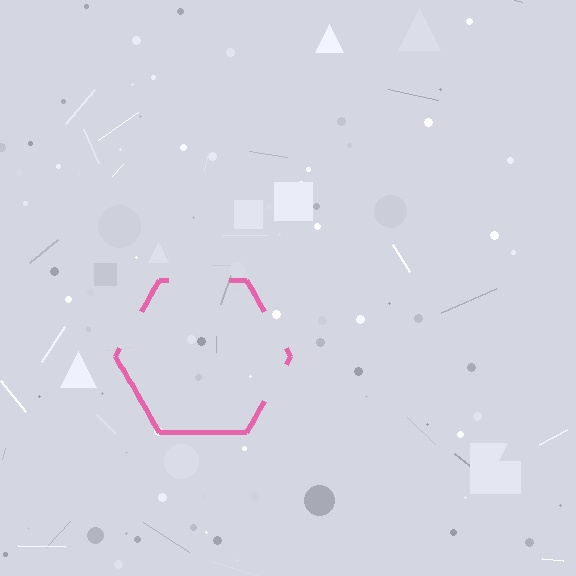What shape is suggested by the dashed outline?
The dashed outline suggests a hexagon.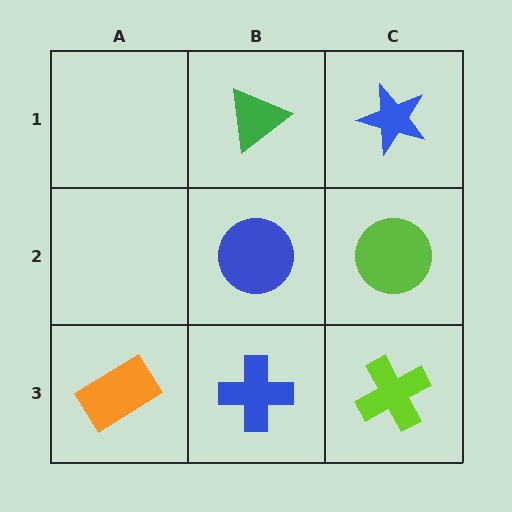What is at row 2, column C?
A lime circle.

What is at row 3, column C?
A lime cross.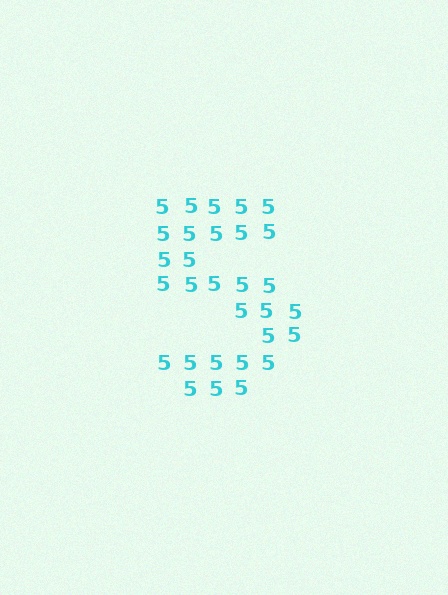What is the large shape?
The large shape is the digit 5.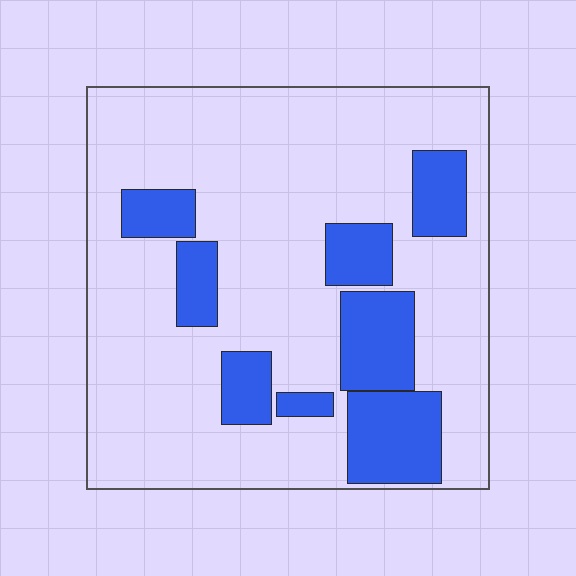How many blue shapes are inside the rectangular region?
8.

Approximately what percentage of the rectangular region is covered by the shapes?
Approximately 25%.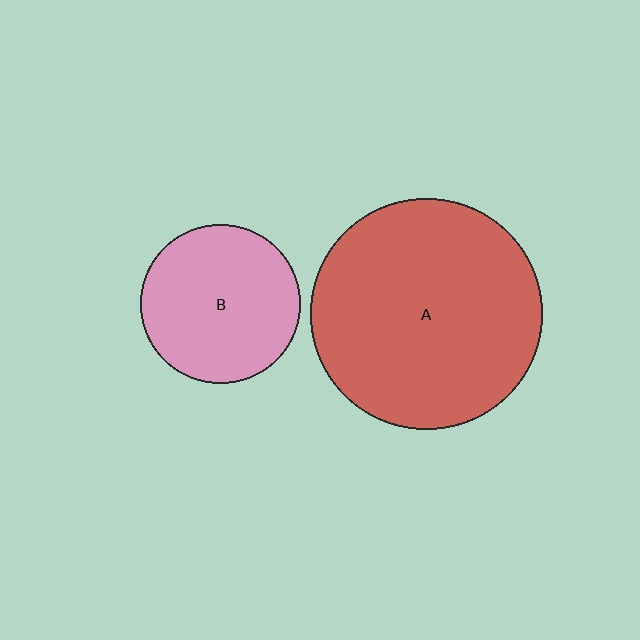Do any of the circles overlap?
No, none of the circles overlap.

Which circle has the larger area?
Circle A (red).